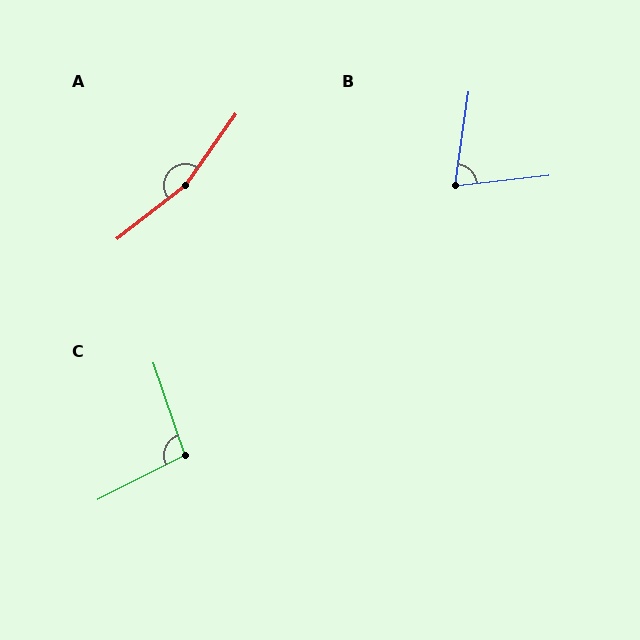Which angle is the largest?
A, at approximately 163 degrees.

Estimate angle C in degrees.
Approximately 98 degrees.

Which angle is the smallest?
B, at approximately 75 degrees.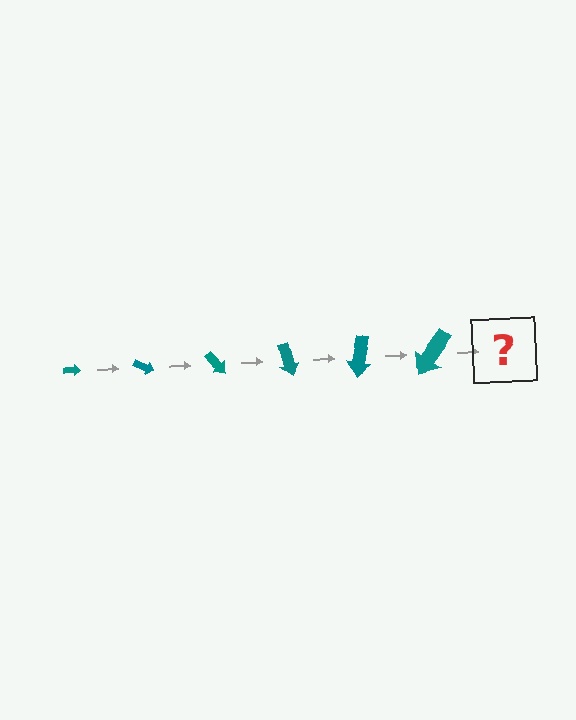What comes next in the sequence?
The next element should be an arrow, larger than the previous one and rotated 150 degrees from the start.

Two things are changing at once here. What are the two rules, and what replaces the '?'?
The two rules are that the arrow grows larger each step and it rotates 25 degrees each step. The '?' should be an arrow, larger than the previous one and rotated 150 degrees from the start.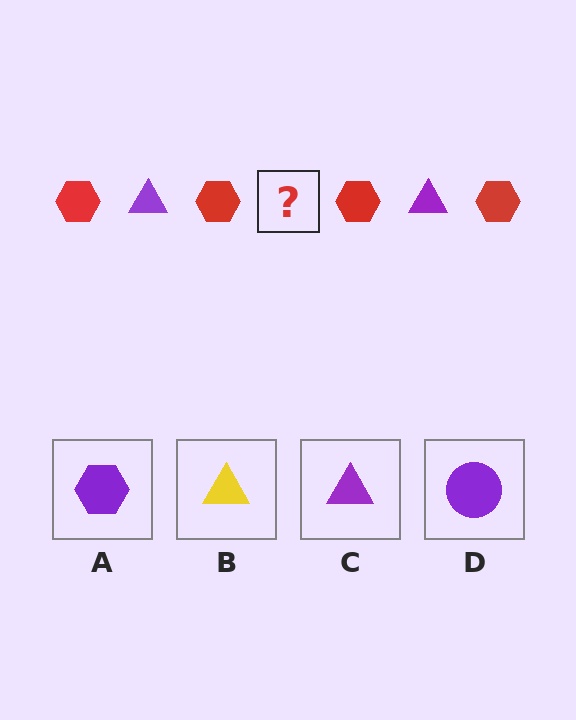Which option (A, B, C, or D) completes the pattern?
C.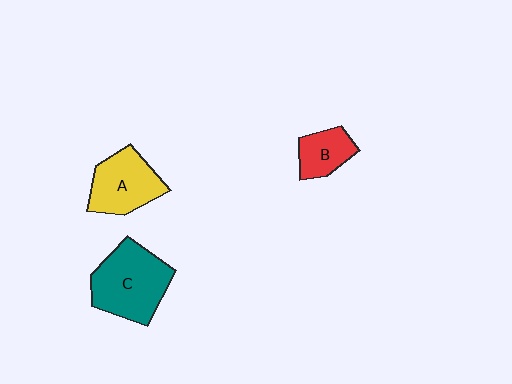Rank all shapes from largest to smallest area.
From largest to smallest: C (teal), A (yellow), B (red).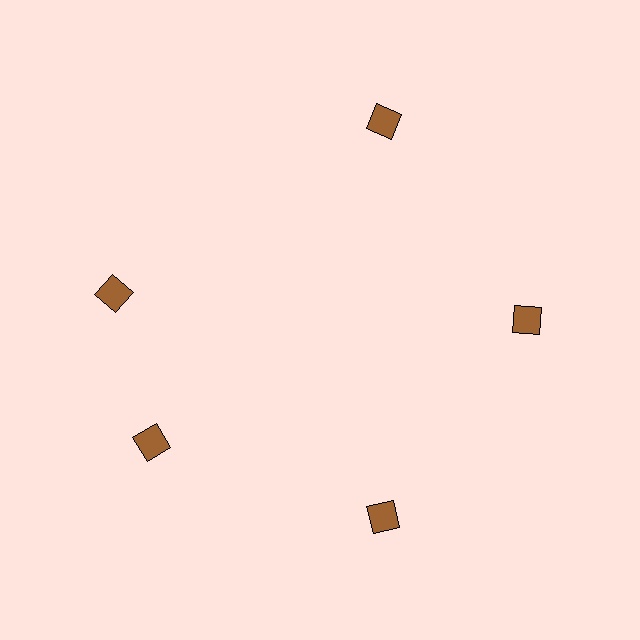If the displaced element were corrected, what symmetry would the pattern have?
It would have 5-fold rotational symmetry — the pattern would map onto itself every 72 degrees.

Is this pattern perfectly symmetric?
No. The 5 brown diamonds are arranged in a ring, but one element near the 10 o'clock position is rotated out of alignment along the ring, breaking the 5-fold rotational symmetry.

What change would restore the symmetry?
The symmetry would be restored by rotating it back into even spacing with its neighbors so that all 5 diamonds sit at equal angles and equal distance from the center.